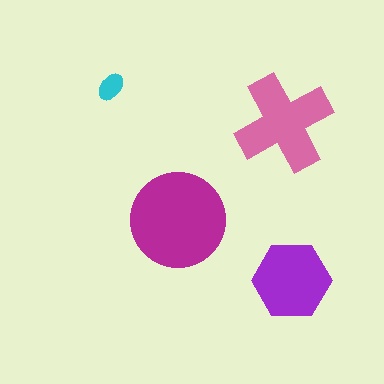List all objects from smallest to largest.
The cyan ellipse, the purple hexagon, the pink cross, the magenta circle.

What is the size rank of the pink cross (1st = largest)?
2nd.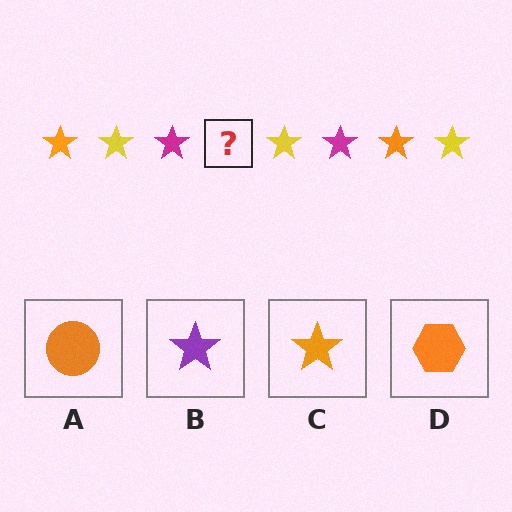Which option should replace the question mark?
Option C.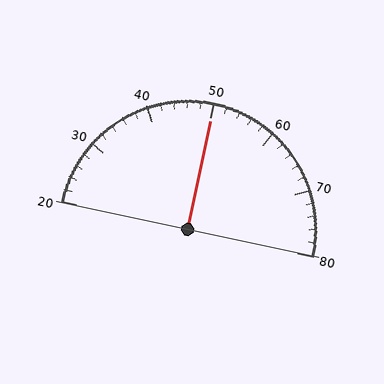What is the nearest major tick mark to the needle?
The nearest major tick mark is 50.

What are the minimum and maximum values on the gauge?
The gauge ranges from 20 to 80.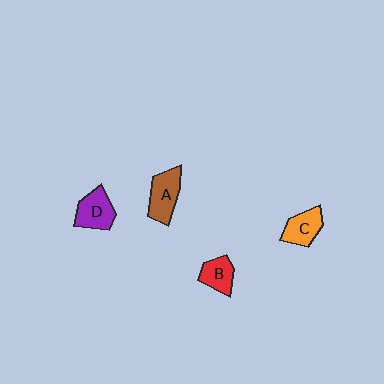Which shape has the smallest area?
Shape B (red).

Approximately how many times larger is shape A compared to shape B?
Approximately 1.4 times.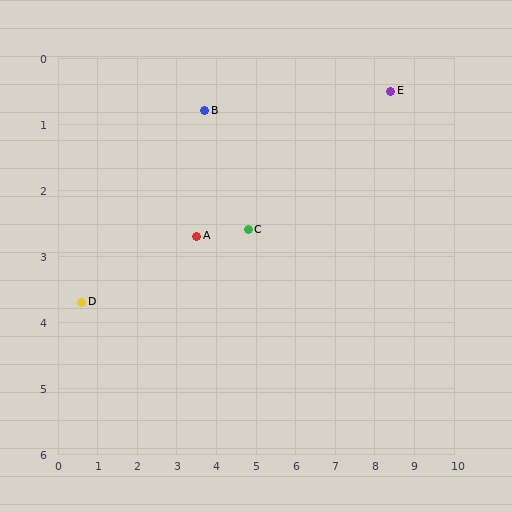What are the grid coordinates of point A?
Point A is at approximately (3.5, 2.7).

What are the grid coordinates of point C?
Point C is at approximately (4.8, 2.6).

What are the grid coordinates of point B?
Point B is at approximately (3.7, 0.8).